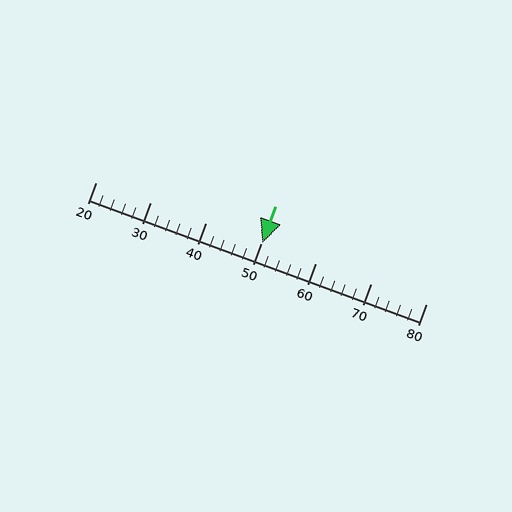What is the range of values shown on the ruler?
The ruler shows values from 20 to 80.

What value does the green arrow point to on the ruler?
The green arrow points to approximately 50.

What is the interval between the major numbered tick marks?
The major tick marks are spaced 10 units apart.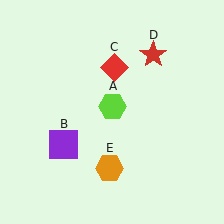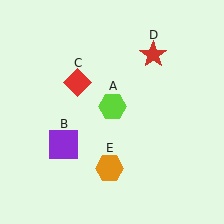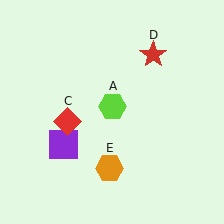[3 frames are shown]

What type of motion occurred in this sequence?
The red diamond (object C) rotated counterclockwise around the center of the scene.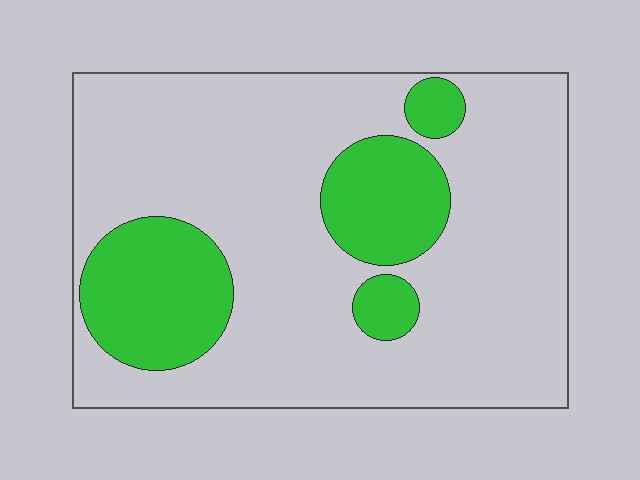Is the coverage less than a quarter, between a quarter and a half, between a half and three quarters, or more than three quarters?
Less than a quarter.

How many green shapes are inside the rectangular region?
4.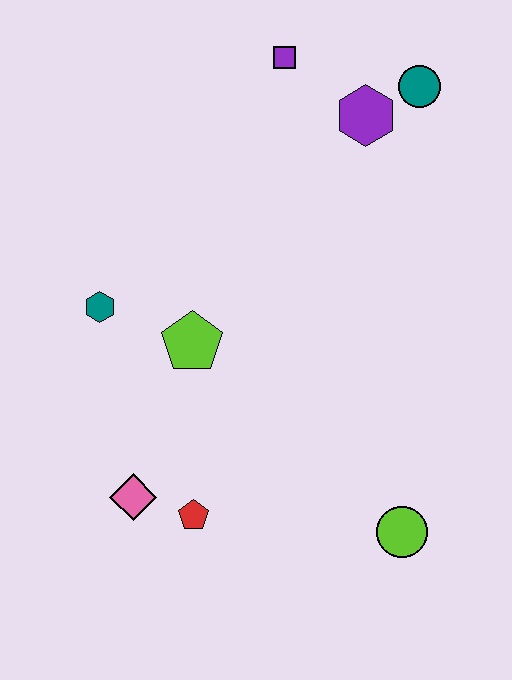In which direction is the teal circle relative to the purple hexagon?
The teal circle is to the right of the purple hexagon.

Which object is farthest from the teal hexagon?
The teal circle is farthest from the teal hexagon.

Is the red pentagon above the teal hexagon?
No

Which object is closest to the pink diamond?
The red pentagon is closest to the pink diamond.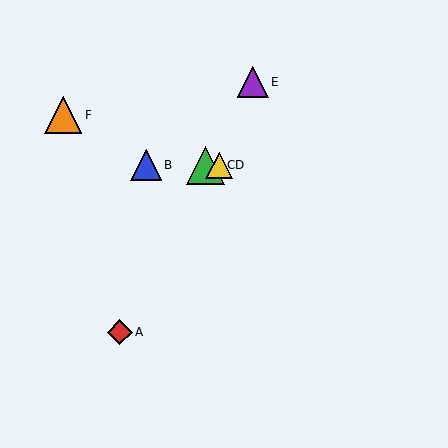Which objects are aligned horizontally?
Objects B, C, D are aligned horizontally.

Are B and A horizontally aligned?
No, B is at y≈165 and A is at y≈332.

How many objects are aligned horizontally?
3 objects (B, C, D) are aligned horizontally.